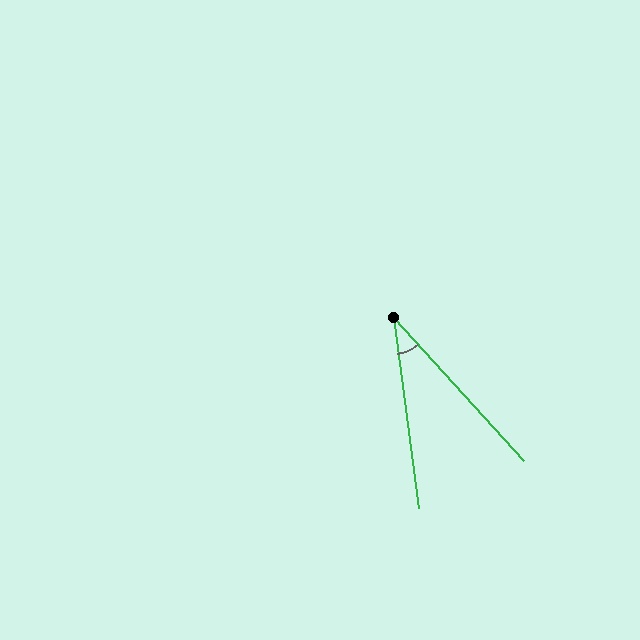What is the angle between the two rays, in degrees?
Approximately 35 degrees.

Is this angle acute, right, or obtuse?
It is acute.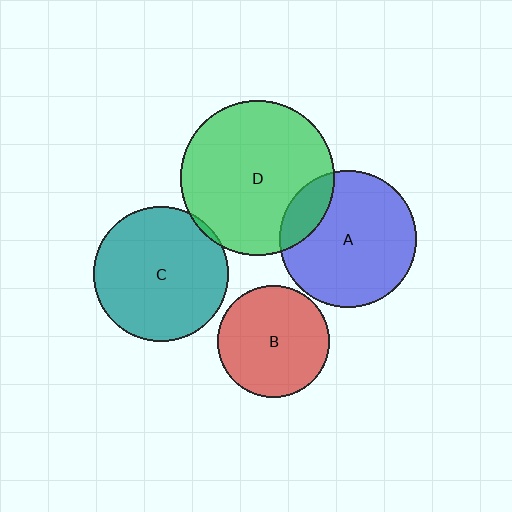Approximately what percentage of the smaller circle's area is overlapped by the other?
Approximately 5%.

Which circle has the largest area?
Circle D (green).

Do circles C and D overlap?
Yes.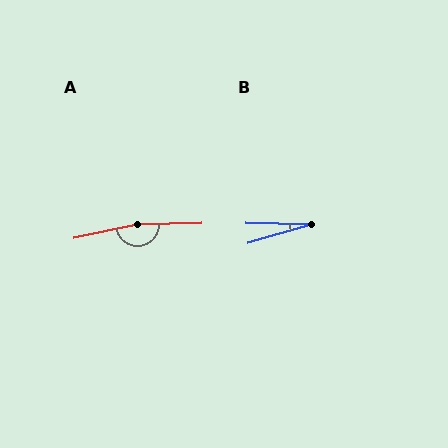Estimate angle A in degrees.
Approximately 169 degrees.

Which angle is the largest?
A, at approximately 169 degrees.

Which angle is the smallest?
B, at approximately 17 degrees.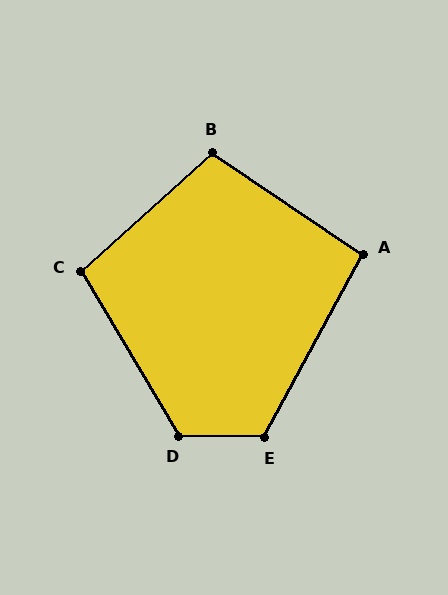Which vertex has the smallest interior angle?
A, at approximately 96 degrees.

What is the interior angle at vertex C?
Approximately 101 degrees (obtuse).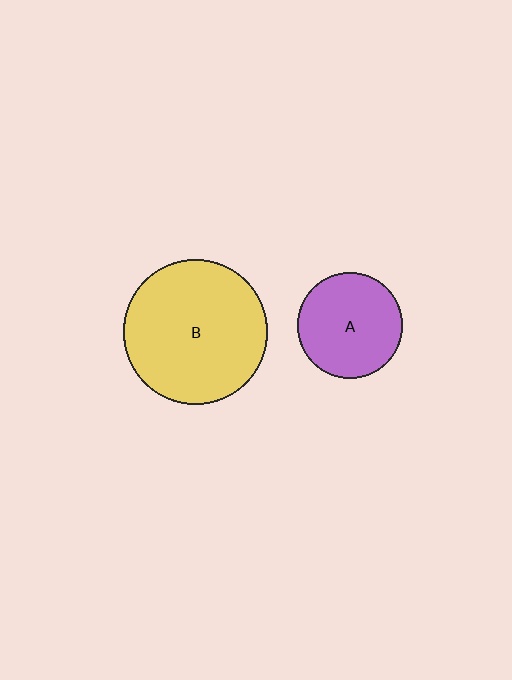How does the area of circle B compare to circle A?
Approximately 1.9 times.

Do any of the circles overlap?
No, none of the circles overlap.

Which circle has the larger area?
Circle B (yellow).